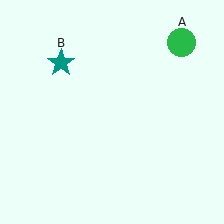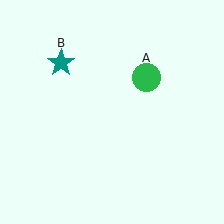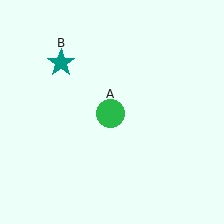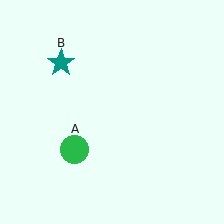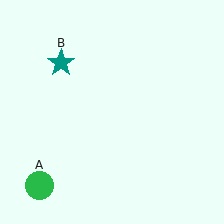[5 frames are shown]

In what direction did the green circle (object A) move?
The green circle (object A) moved down and to the left.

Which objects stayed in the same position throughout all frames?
Teal star (object B) remained stationary.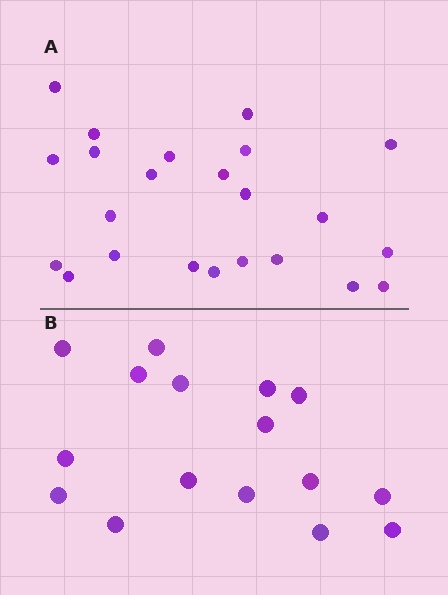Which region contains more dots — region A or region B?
Region A (the top region) has more dots.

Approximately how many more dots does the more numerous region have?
Region A has roughly 8 or so more dots than region B.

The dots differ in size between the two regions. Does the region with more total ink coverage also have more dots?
No. Region B has more total ink coverage because its dots are larger, but region A actually contains more individual dots. Total area can be misleading — the number of items is what matters here.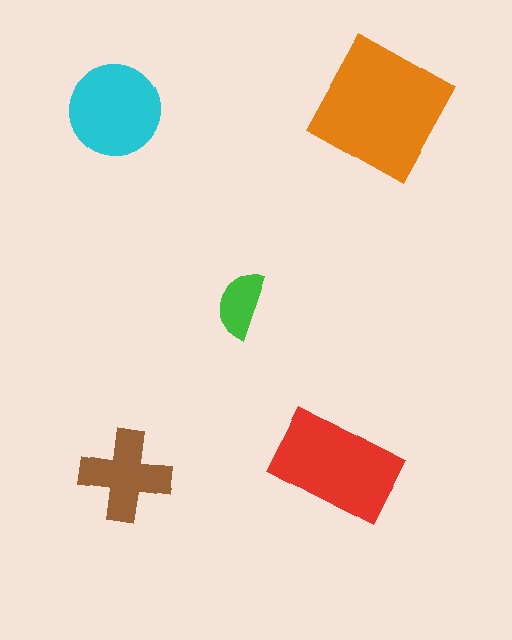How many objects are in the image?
There are 5 objects in the image.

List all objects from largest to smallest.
The orange square, the red rectangle, the cyan circle, the brown cross, the green semicircle.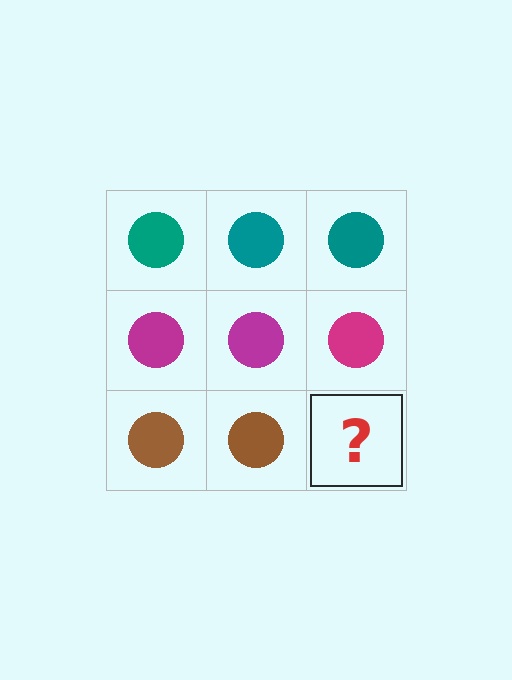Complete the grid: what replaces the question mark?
The question mark should be replaced with a brown circle.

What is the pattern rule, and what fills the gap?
The rule is that each row has a consistent color. The gap should be filled with a brown circle.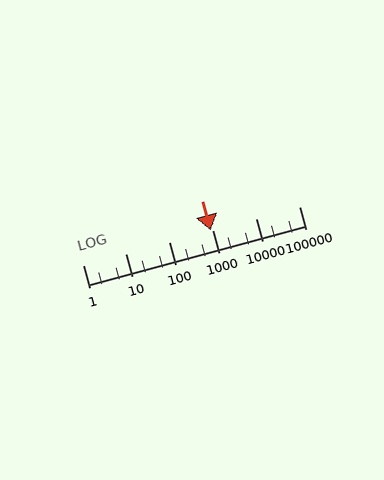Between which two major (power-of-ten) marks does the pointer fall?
The pointer is between 100 and 1000.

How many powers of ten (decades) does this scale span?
The scale spans 5 decades, from 1 to 100000.